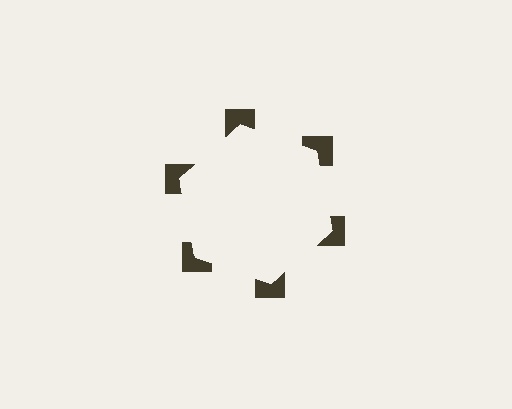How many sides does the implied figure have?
6 sides.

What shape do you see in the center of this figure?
An illusory hexagon — its edges are inferred from the aligned wedge cuts in the notched squares, not physically drawn.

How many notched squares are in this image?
There are 6 — one at each vertex of the illusory hexagon.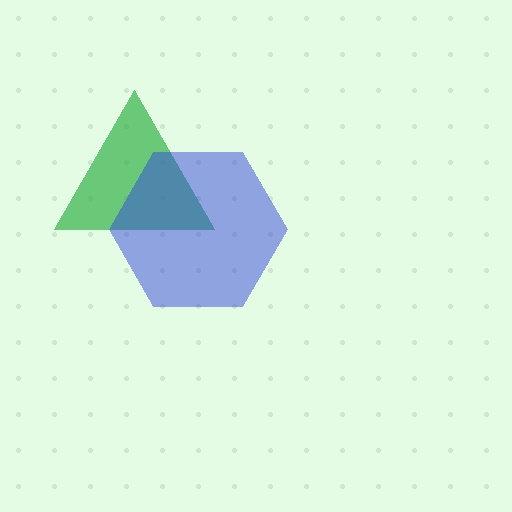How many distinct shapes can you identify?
There are 2 distinct shapes: a green triangle, a blue hexagon.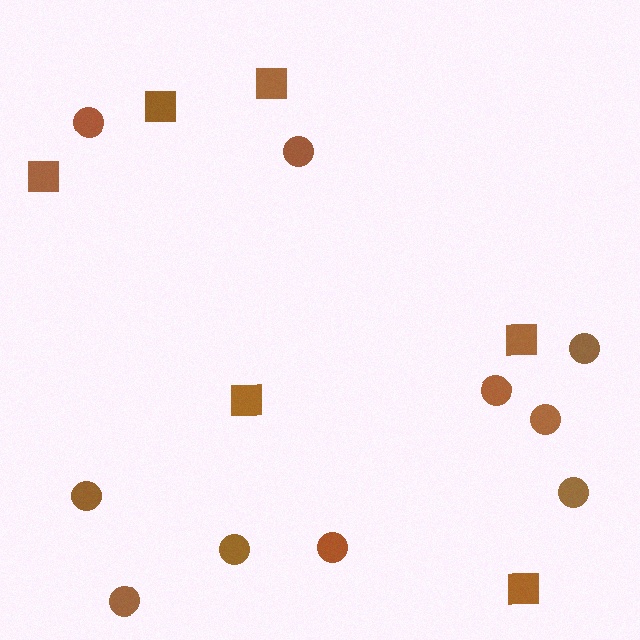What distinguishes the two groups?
There are 2 groups: one group of circles (10) and one group of squares (6).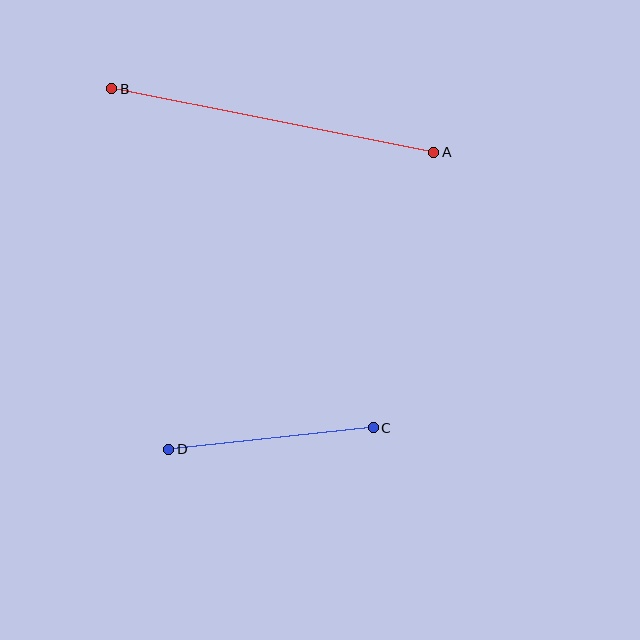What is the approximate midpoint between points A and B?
The midpoint is at approximately (273, 121) pixels.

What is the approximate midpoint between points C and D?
The midpoint is at approximately (271, 439) pixels.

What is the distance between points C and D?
The distance is approximately 206 pixels.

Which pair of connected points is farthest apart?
Points A and B are farthest apart.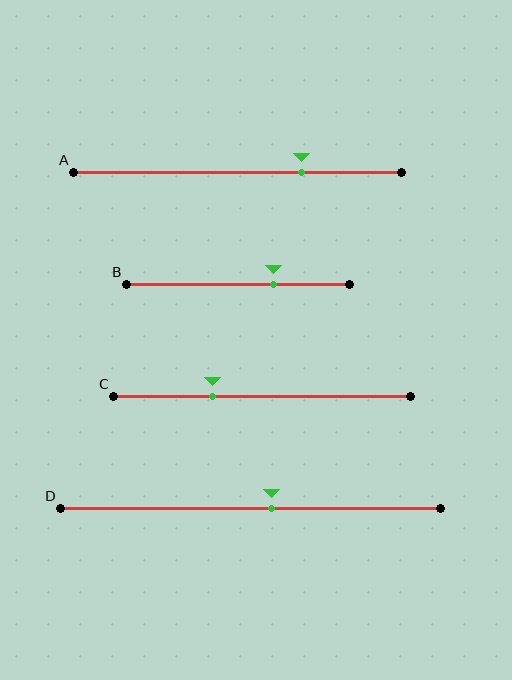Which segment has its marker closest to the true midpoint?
Segment D has its marker closest to the true midpoint.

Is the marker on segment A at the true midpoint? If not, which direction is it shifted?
No, the marker on segment A is shifted to the right by about 20% of the segment length.